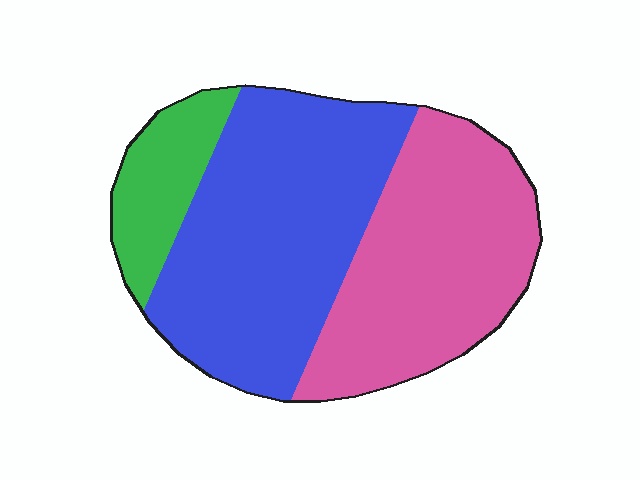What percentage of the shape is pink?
Pink takes up about two fifths (2/5) of the shape.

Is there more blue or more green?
Blue.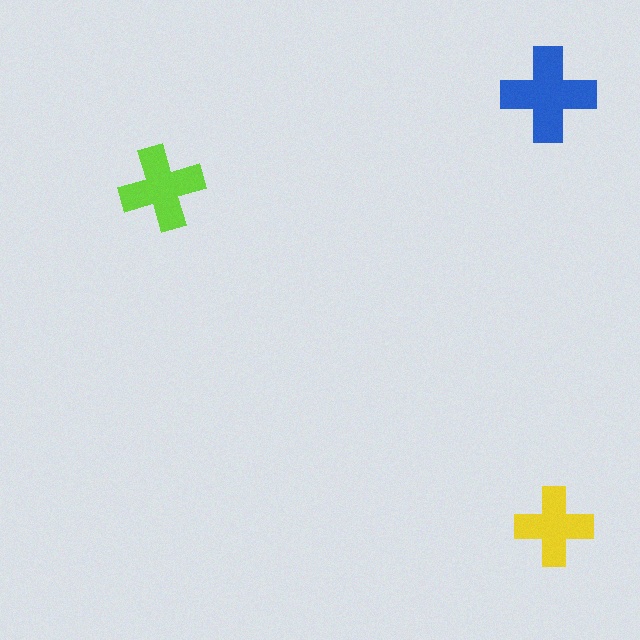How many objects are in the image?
There are 3 objects in the image.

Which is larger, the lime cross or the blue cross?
The blue one.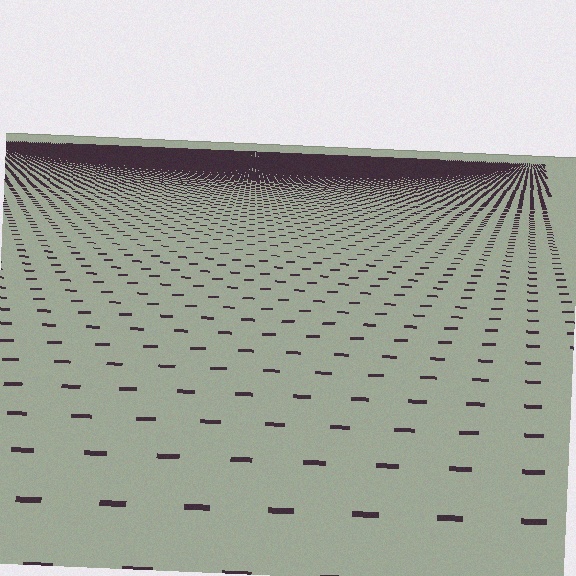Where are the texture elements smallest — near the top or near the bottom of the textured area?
Near the top.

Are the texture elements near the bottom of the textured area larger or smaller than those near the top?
Larger. Near the bottom, elements are closer to the viewer and appear at a bigger on-screen size.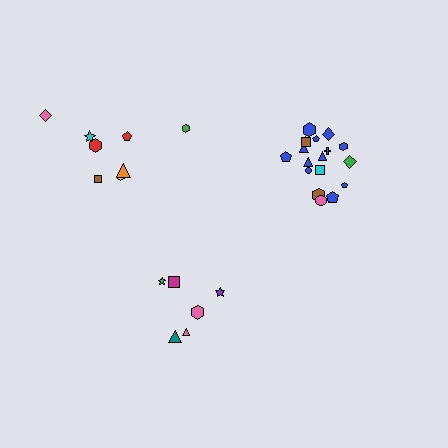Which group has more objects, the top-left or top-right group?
The top-right group.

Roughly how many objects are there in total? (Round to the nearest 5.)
Roughly 30 objects in total.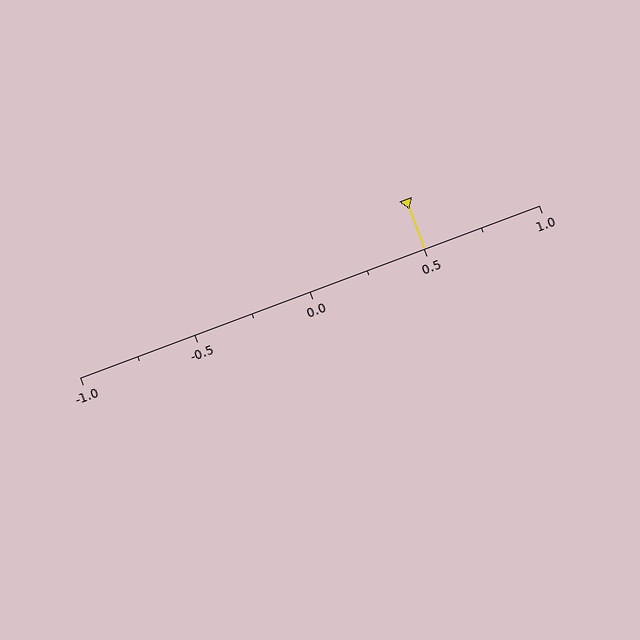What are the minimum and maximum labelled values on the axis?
The axis runs from -1.0 to 1.0.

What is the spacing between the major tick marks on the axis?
The major ticks are spaced 0.5 apart.